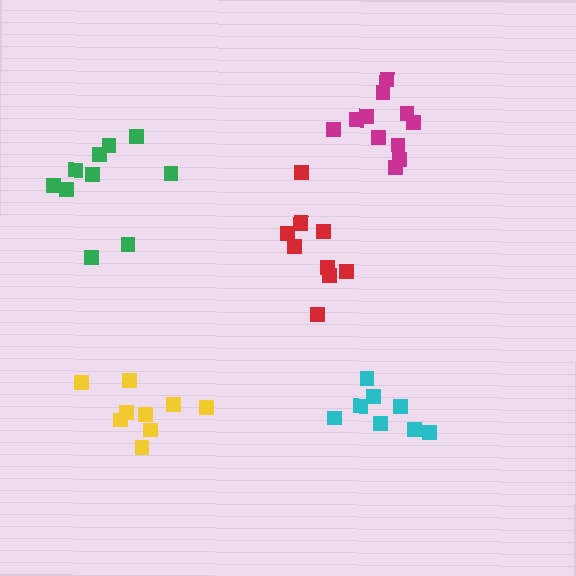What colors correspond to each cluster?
The clusters are colored: magenta, cyan, red, yellow, green.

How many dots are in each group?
Group 1: 11 dots, Group 2: 8 dots, Group 3: 10 dots, Group 4: 9 dots, Group 5: 10 dots (48 total).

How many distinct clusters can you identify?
There are 5 distinct clusters.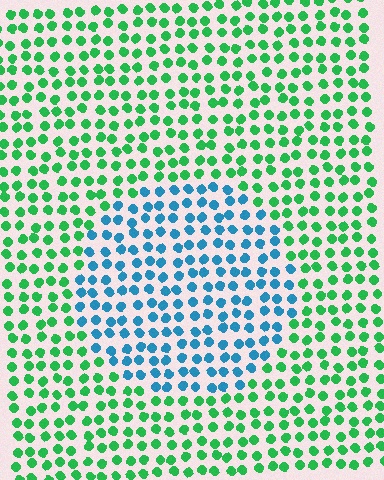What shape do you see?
I see a circle.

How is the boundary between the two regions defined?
The boundary is defined purely by a slight shift in hue (about 61 degrees). Spacing, size, and orientation are identical on both sides.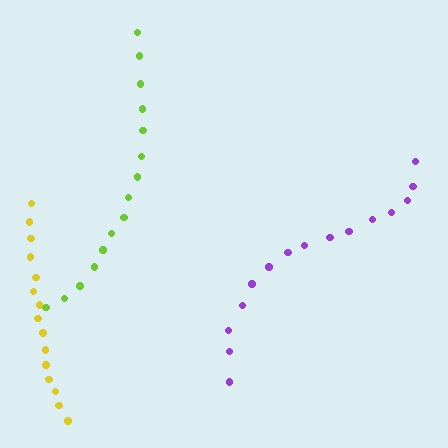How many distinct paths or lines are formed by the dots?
There are 3 distinct paths.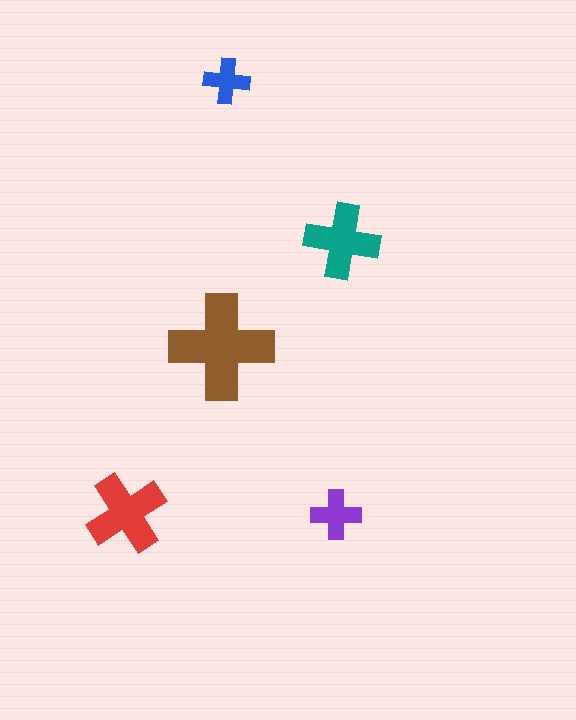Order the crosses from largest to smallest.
the brown one, the red one, the teal one, the purple one, the blue one.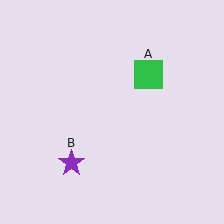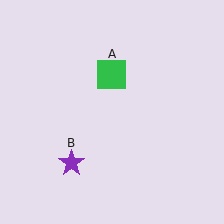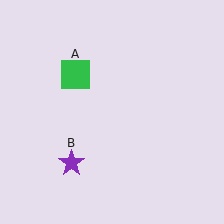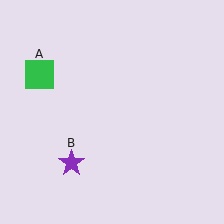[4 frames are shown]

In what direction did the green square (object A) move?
The green square (object A) moved left.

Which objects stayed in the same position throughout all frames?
Purple star (object B) remained stationary.